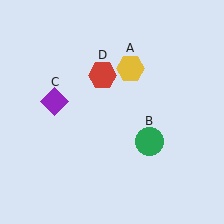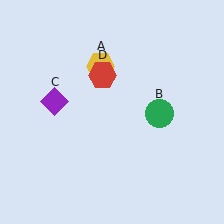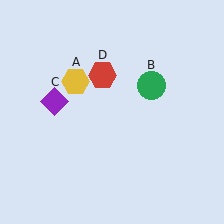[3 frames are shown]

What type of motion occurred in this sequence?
The yellow hexagon (object A), green circle (object B) rotated counterclockwise around the center of the scene.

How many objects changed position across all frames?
2 objects changed position: yellow hexagon (object A), green circle (object B).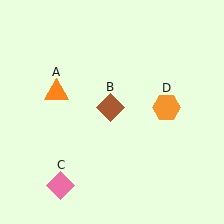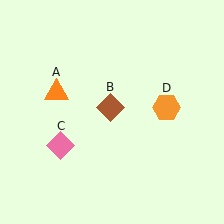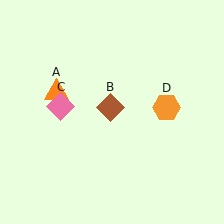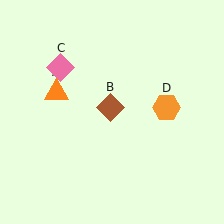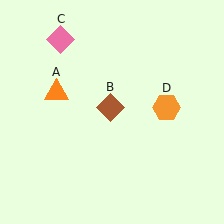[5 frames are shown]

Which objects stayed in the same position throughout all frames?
Orange triangle (object A) and brown diamond (object B) and orange hexagon (object D) remained stationary.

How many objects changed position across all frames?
1 object changed position: pink diamond (object C).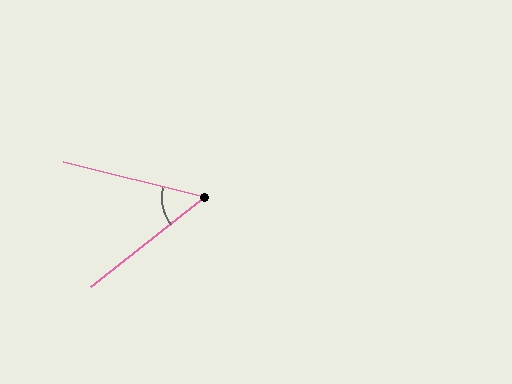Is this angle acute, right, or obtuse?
It is acute.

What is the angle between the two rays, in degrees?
Approximately 52 degrees.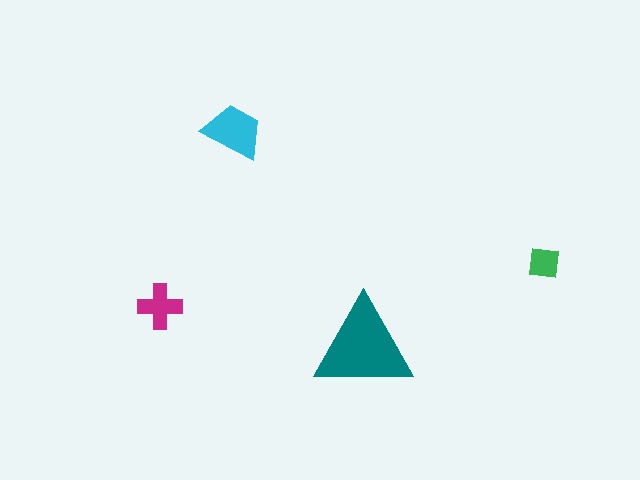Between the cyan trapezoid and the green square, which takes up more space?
The cyan trapezoid.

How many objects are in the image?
There are 4 objects in the image.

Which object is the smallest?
The green square.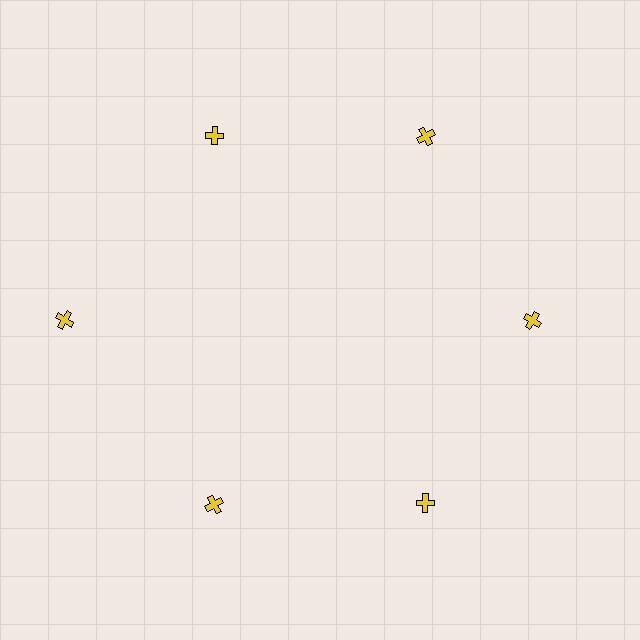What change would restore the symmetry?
The symmetry would be restored by moving it inward, back onto the ring so that all 6 crosses sit at equal angles and equal distance from the center.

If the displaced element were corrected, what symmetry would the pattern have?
It would have 6-fold rotational symmetry — the pattern would map onto itself every 60 degrees.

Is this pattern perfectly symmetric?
No. The 6 yellow crosses are arranged in a ring, but one element near the 9 o'clock position is pushed outward from the center, breaking the 6-fold rotational symmetry.